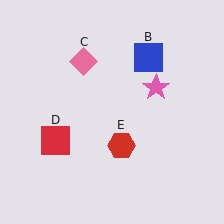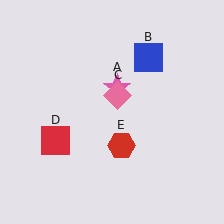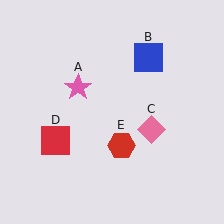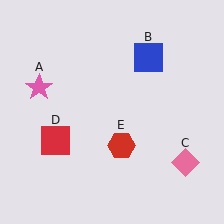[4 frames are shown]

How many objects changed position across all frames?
2 objects changed position: pink star (object A), pink diamond (object C).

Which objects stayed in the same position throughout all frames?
Blue square (object B) and red square (object D) and red hexagon (object E) remained stationary.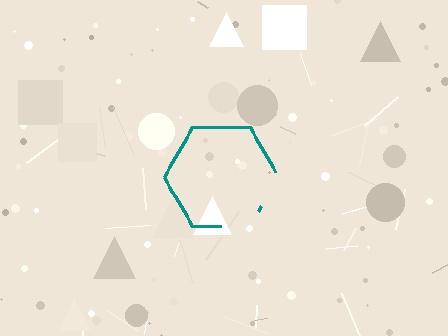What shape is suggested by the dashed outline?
The dashed outline suggests a hexagon.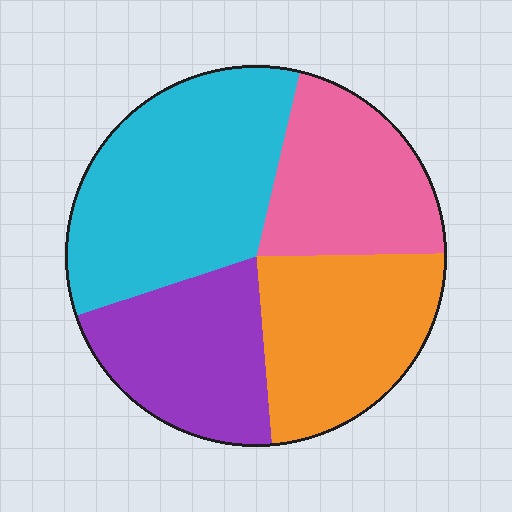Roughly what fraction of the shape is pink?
Pink takes up about one fifth (1/5) of the shape.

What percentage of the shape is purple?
Purple covers 21% of the shape.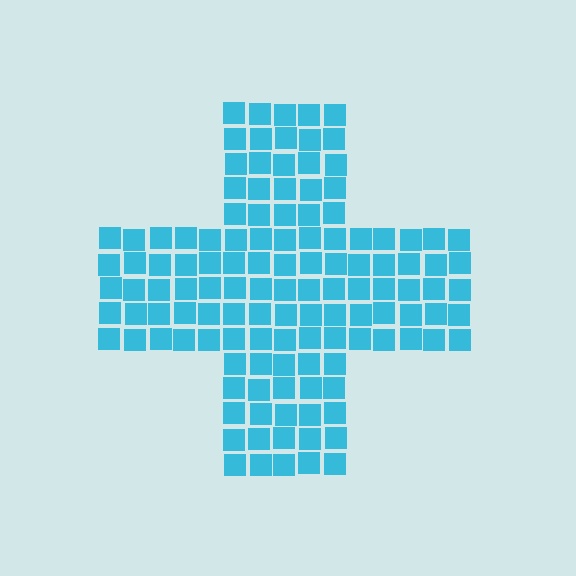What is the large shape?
The large shape is a cross.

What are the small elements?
The small elements are squares.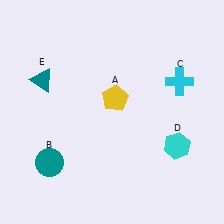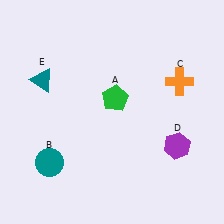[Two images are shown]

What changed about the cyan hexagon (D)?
In Image 1, D is cyan. In Image 2, it changed to purple.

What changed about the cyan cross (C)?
In Image 1, C is cyan. In Image 2, it changed to orange.